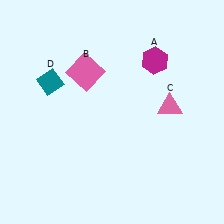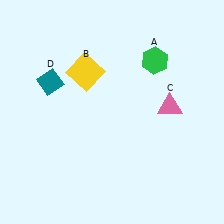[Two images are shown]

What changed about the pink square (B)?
In Image 1, B is pink. In Image 2, it changed to yellow.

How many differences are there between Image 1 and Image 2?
There are 2 differences between the two images.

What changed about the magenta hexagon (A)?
In Image 1, A is magenta. In Image 2, it changed to green.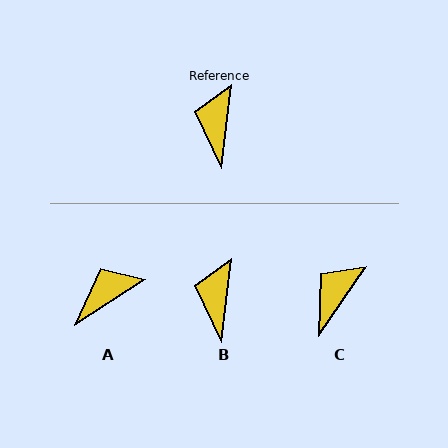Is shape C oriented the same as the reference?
No, it is off by about 27 degrees.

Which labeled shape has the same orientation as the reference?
B.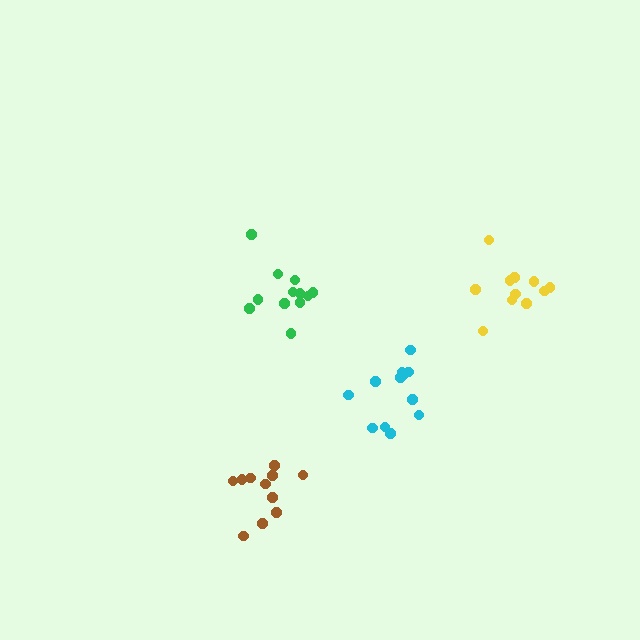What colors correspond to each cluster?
The clusters are colored: cyan, brown, yellow, green.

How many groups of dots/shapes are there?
There are 4 groups.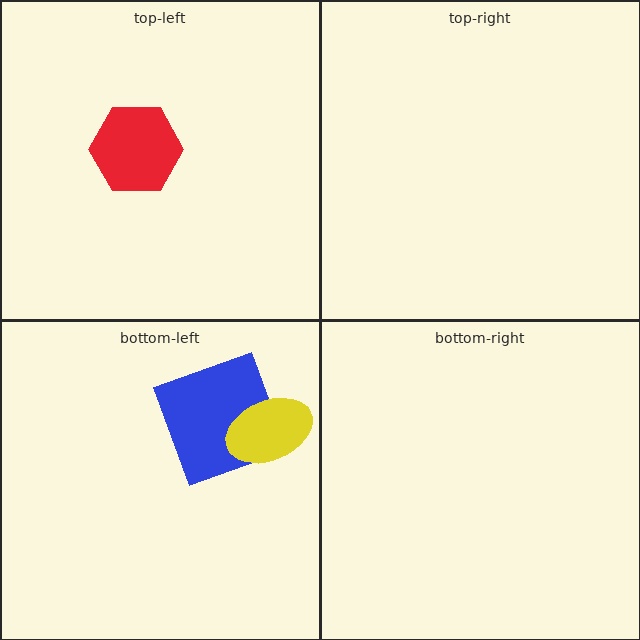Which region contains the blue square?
The bottom-left region.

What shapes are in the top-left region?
The red hexagon.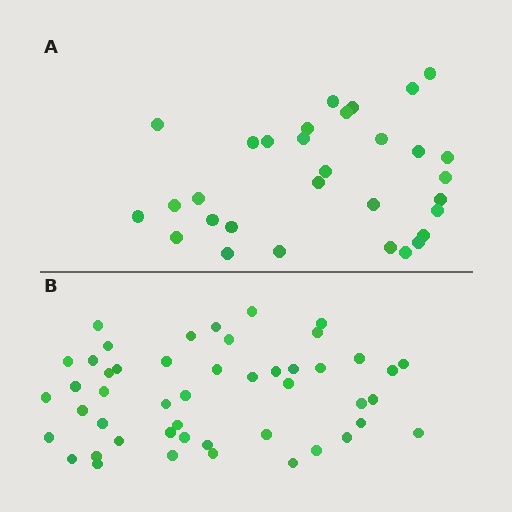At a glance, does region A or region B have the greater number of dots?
Region B (the bottom region) has more dots.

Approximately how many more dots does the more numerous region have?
Region B has approximately 15 more dots than region A.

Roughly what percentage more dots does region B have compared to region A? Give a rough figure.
About 55% more.